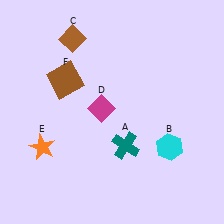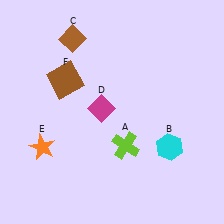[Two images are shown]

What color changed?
The cross (A) changed from teal in Image 1 to lime in Image 2.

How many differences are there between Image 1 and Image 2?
There is 1 difference between the two images.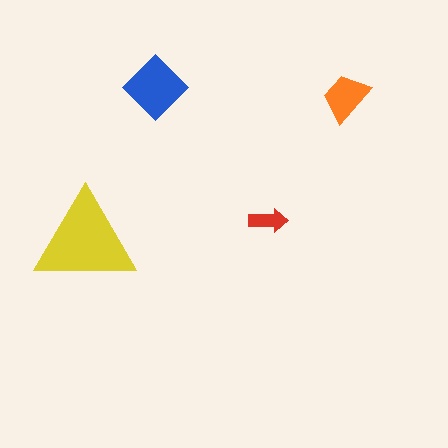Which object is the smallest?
The red arrow.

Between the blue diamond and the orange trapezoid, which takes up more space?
The blue diamond.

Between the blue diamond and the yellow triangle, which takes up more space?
The yellow triangle.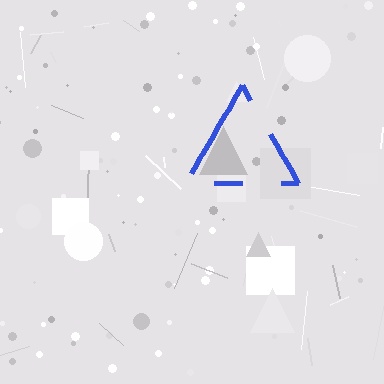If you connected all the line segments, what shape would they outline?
They would outline a triangle.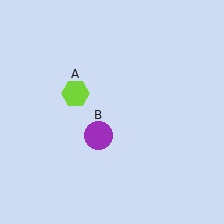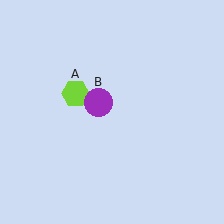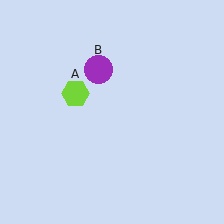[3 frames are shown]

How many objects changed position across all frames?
1 object changed position: purple circle (object B).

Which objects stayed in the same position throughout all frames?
Lime hexagon (object A) remained stationary.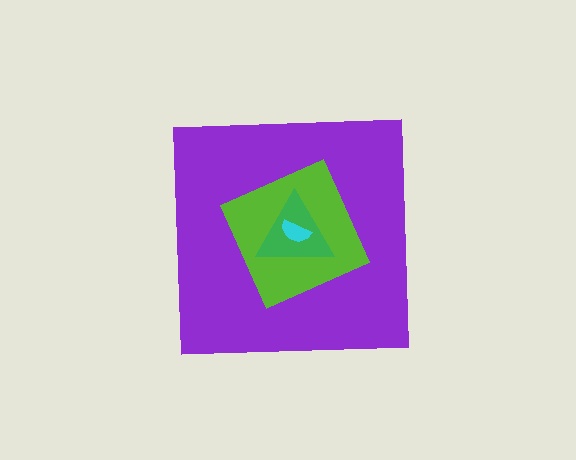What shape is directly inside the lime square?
The green triangle.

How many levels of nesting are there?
4.